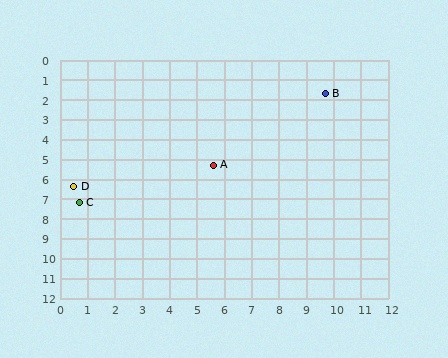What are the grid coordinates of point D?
Point D is at approximately (0.5, 6.4).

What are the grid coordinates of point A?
Point A is at approximately (5.6, 5.3).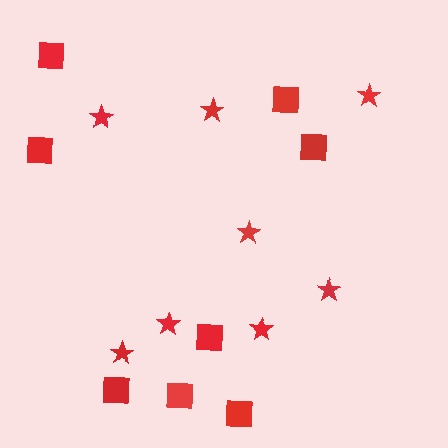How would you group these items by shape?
There are 2 groups: one group of squares (8) and one group of stars (8).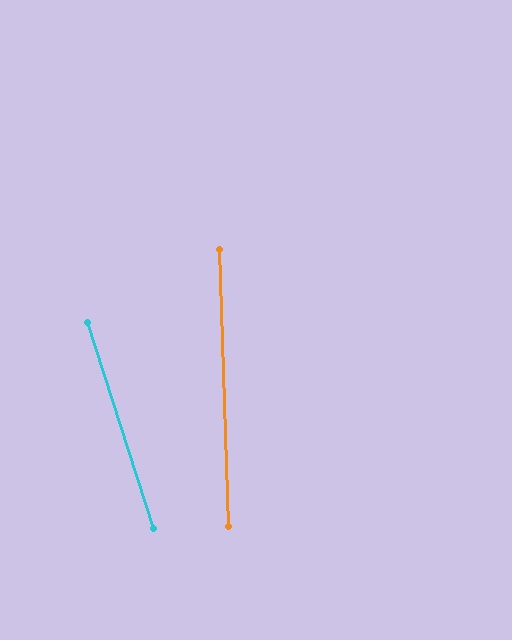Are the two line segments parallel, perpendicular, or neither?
Neither parallel nor perpendicular — they differ by about 16°.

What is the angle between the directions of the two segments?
Approximately 16 degrees.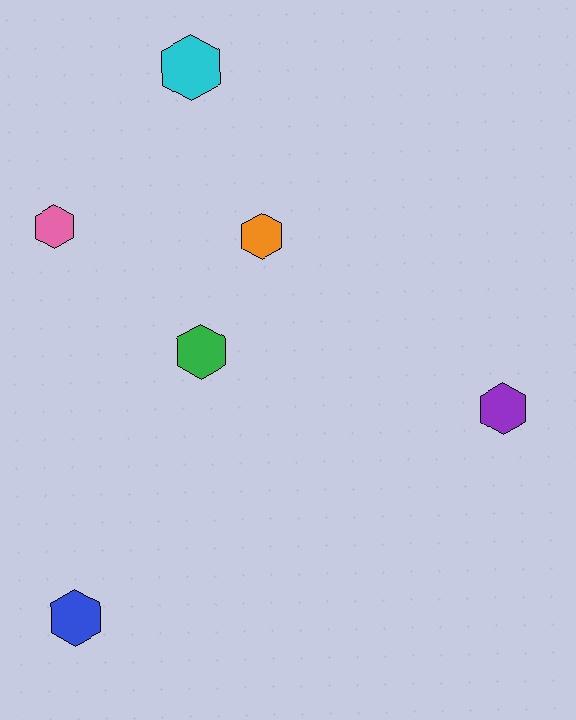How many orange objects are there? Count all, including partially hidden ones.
There is 1 orange object.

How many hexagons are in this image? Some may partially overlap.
There are 6 hexagons.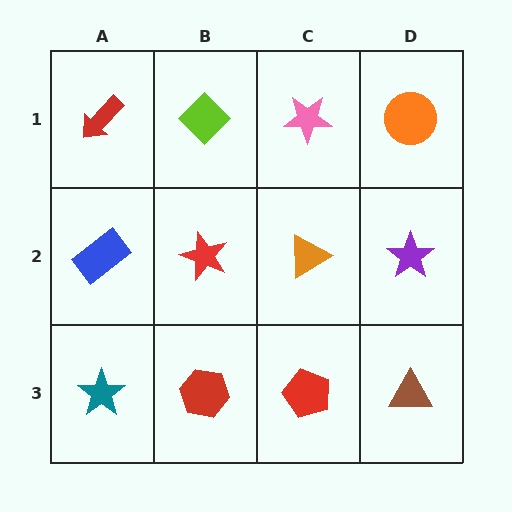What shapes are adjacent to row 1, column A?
A blue rectangle (row 2, column A), a lime diamond (row 1, column B).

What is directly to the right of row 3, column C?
A brown triangle.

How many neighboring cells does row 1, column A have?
2.